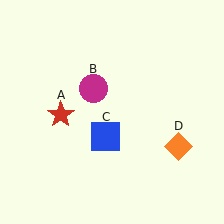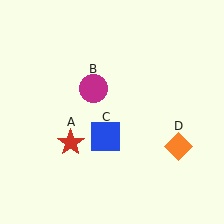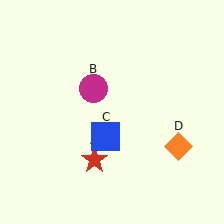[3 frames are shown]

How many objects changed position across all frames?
1 object changed position: red star (object A).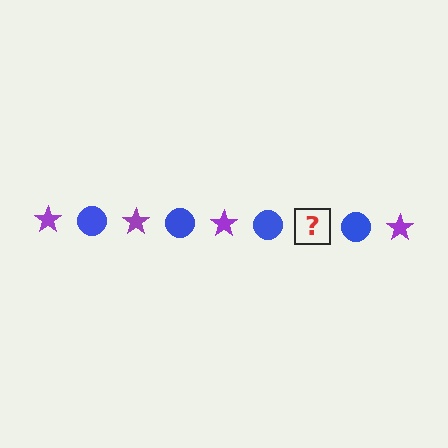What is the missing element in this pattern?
The missing element is a purple star.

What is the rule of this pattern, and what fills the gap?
The rule is that the pattern alternates between purple star and blue circle. The gap should be filled with a purple star.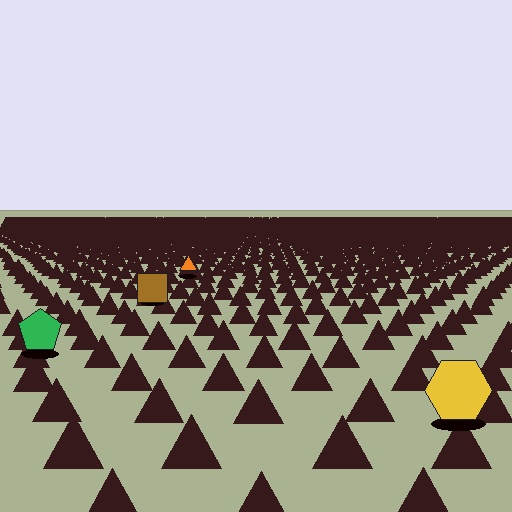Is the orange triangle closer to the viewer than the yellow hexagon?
No. The yellow hexagon is closer — you can tell from the texture gradient: the ground texture is coarser near it.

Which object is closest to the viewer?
The yellow hexagon is closest. The texture marks near it are larger and more spread out.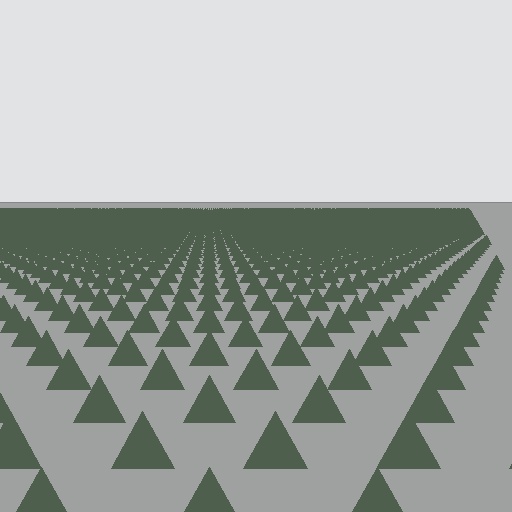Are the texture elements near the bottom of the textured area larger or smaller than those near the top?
Larger. Near the bottom, elements are closer to the viewer and appear at a bigger on-screen size.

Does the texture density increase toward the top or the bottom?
Density increases toward the top.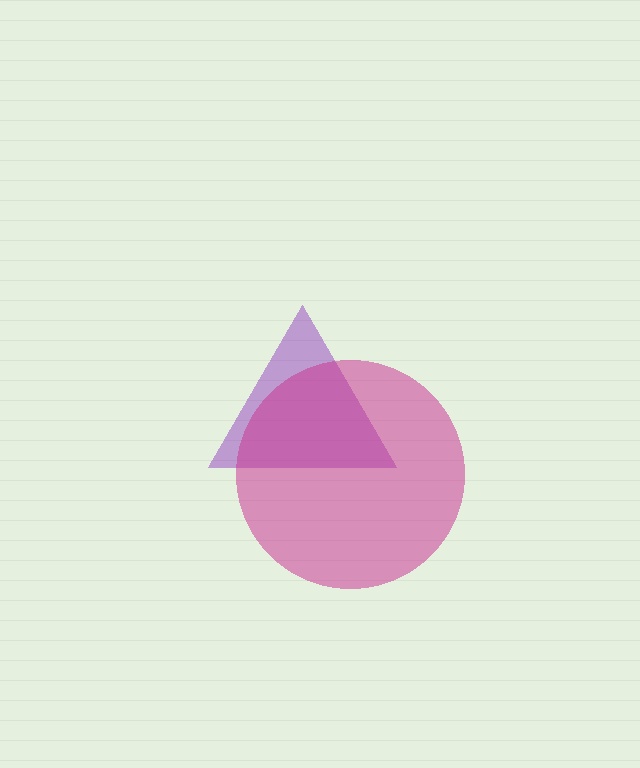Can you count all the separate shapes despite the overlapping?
Yes, there are 2 separate shapes.